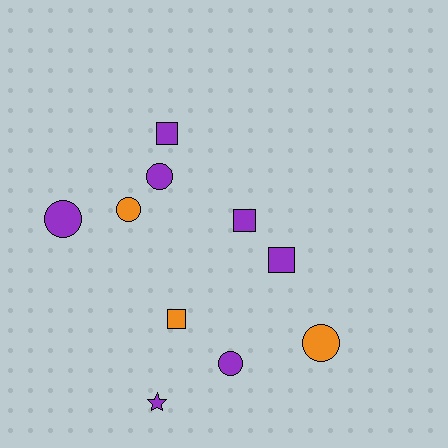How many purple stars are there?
There is 1 purple star.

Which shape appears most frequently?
Circle, with 5 objects.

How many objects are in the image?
There are 10 objects.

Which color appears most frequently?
Purple, with 7 objects.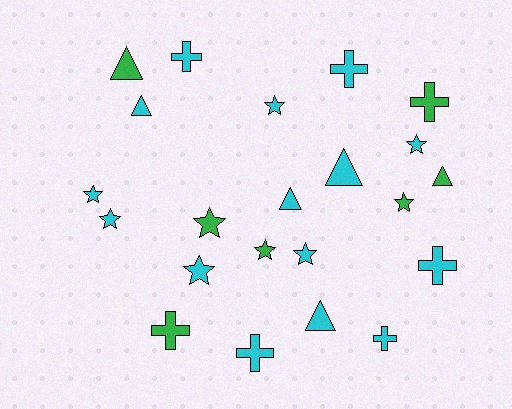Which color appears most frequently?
Cyan, with 15 objects.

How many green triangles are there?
There are 2 green triangles.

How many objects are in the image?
There are 22 objects.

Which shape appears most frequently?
Star, with 9 objects.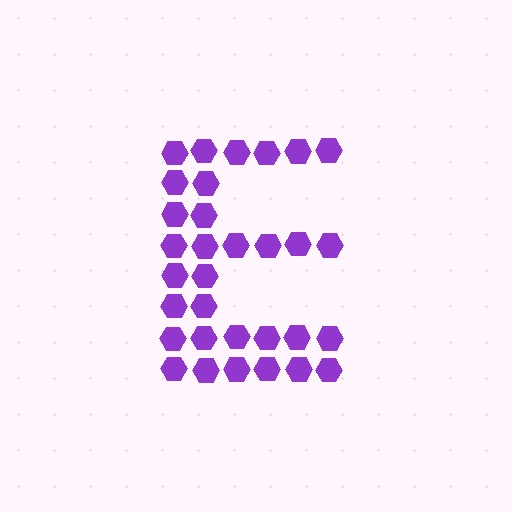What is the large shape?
The large shape is the letter E.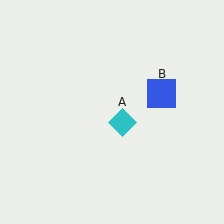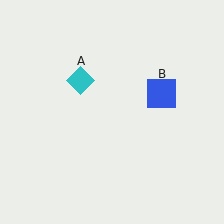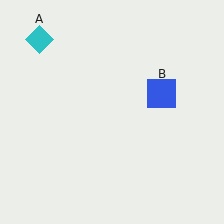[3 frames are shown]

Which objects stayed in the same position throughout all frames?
Blue square (object B) remained stationary.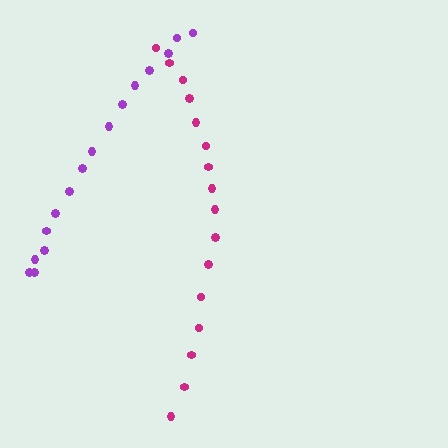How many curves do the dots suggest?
There are 2 distinct paths.